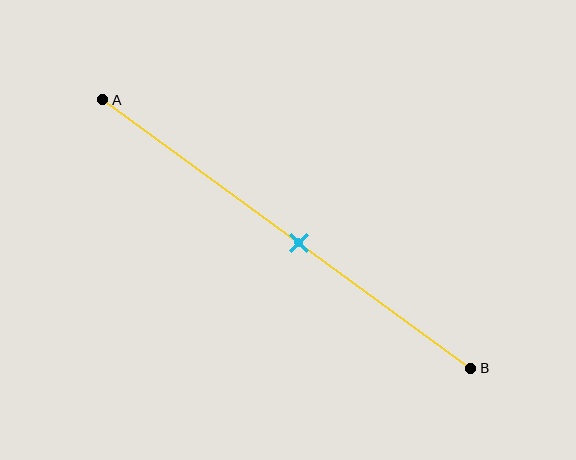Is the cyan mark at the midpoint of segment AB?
No, the mark is at about 55% from A, not at the 50% midpoint.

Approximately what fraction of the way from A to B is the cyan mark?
The cyan mark is approximately 55% of the way from A to B.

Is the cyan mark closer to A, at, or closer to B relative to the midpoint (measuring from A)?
The cyan mark is closer to point B than the midpoint of segment AB.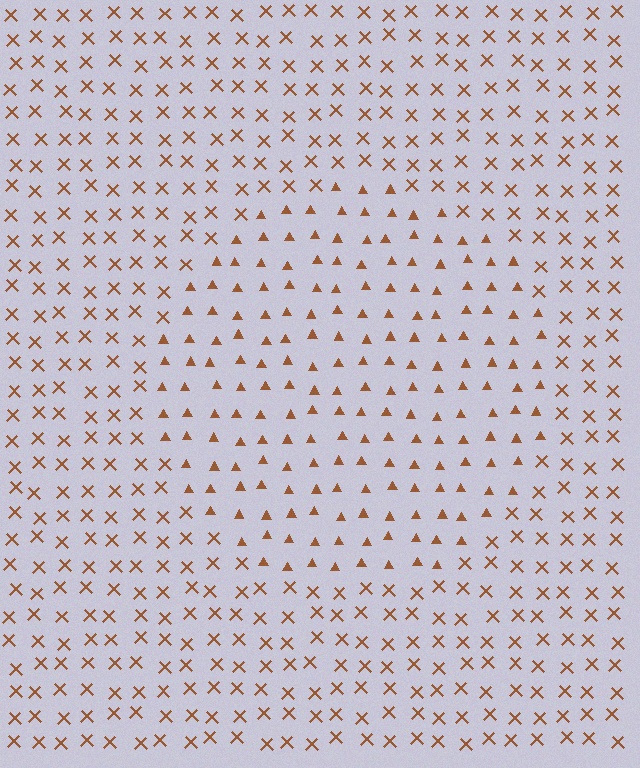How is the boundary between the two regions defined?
The boundary is defined by a change in element shape: triangles inside vs. X marks outside. All elements share the same color and spacing.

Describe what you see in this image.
The image is filled with small brown elements arranged in a uniform grid. A circle-shaped region contains triangles, while the surrounding area contains X marks. The boundary is defined purely by the change in element shape.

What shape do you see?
I see a circle.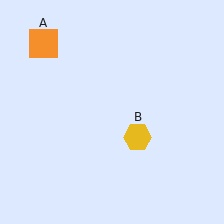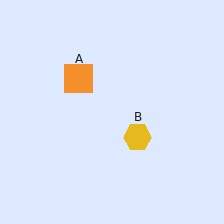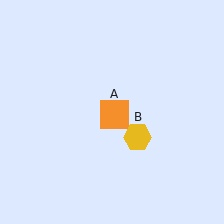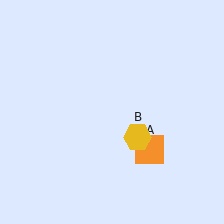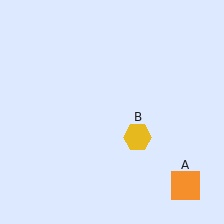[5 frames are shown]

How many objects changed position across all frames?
1 object changed position: orange square (object A).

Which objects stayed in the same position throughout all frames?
Yellow hexagon (object B) remained stationary.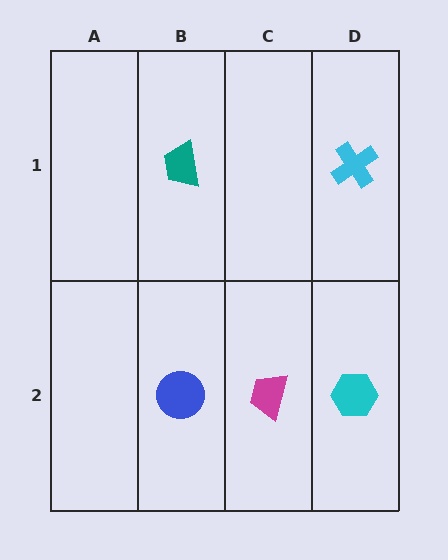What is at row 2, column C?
A magenta trapezoid.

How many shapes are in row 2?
3 shapes.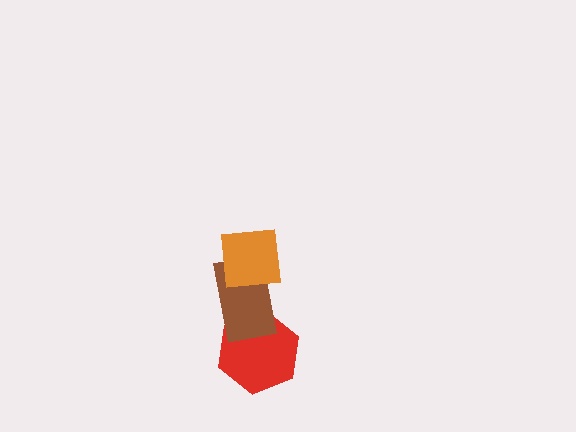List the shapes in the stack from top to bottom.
From top to bottom: the orange square, the brown rectangle, the red hexagon.